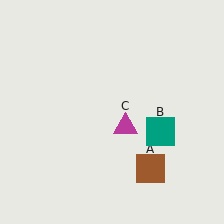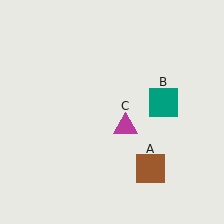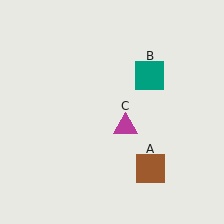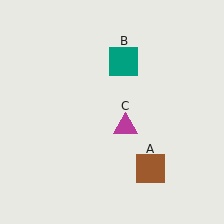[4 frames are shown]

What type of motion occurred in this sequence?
The teal square (object B) rotated counterclockwise around the center of the scene.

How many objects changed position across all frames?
1 object changed position: teal square (object B).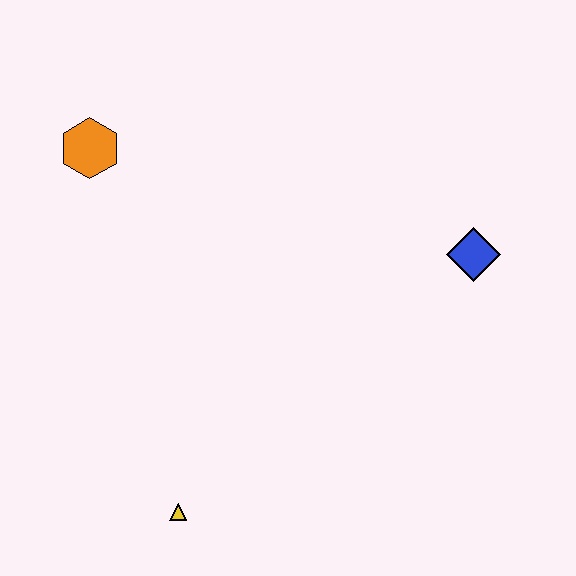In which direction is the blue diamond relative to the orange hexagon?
The blue diamond is to the right of the orange hexagon.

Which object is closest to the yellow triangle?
The orange hexagon is closest to the yellow triangle.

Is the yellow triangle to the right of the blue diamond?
No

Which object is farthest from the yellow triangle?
The blue diamond is farthest from the yellow triangle.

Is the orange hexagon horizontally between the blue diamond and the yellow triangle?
No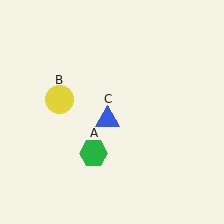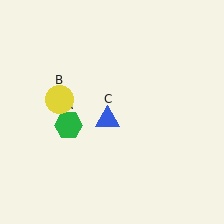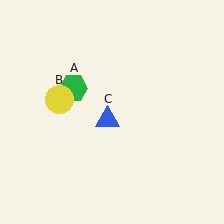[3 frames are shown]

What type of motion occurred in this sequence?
The green hexagon (object A) rotated clockwise around the center of the scene.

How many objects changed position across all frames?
1 object changed position: green hexagon (object A).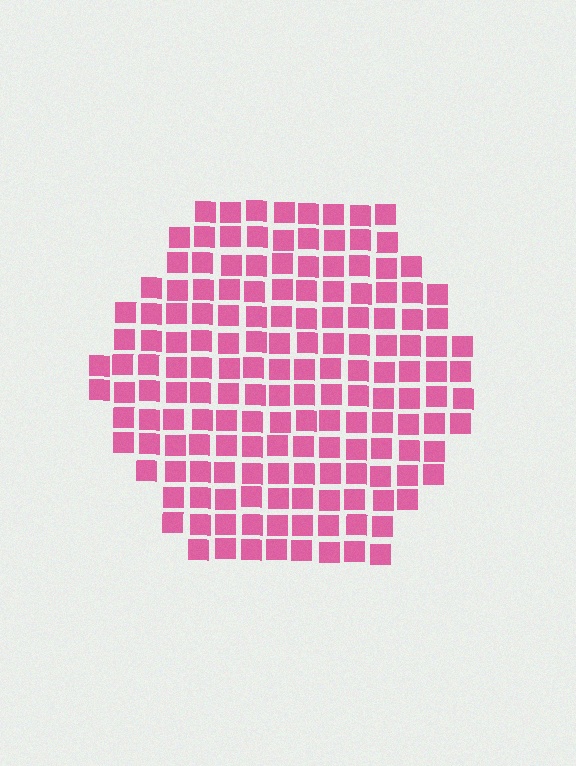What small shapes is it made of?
It is made of small squares.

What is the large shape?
The large shape is a hexagon.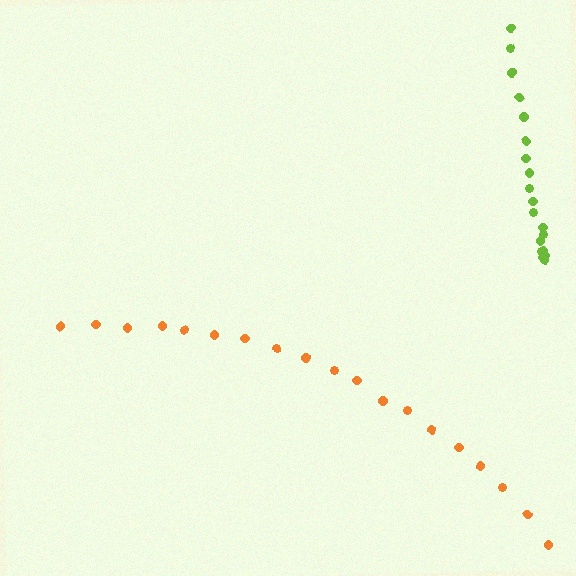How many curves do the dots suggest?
There are 2 distinct paths.